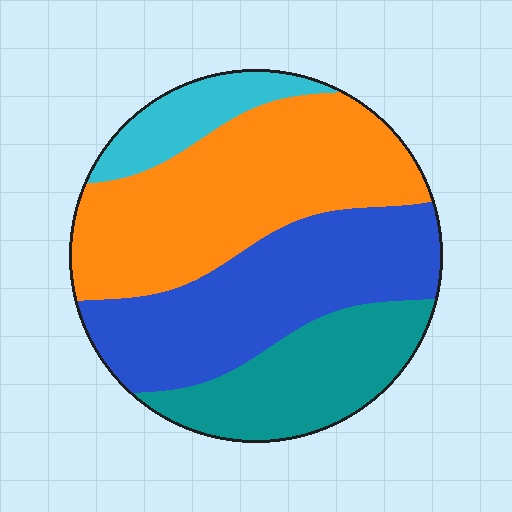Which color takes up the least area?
Cyan, at roughly 10%.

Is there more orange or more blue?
Orange.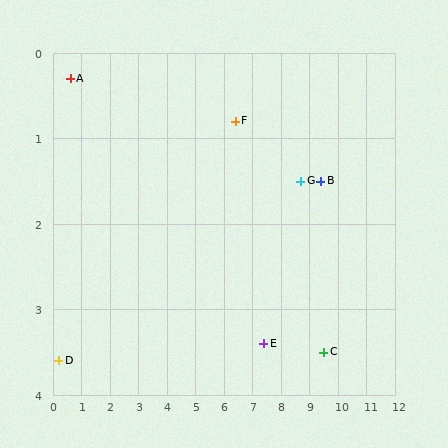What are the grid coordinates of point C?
Point C is at approximately (9.5, 3.5).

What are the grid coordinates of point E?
Point E is at approximately (7.4, 3.4).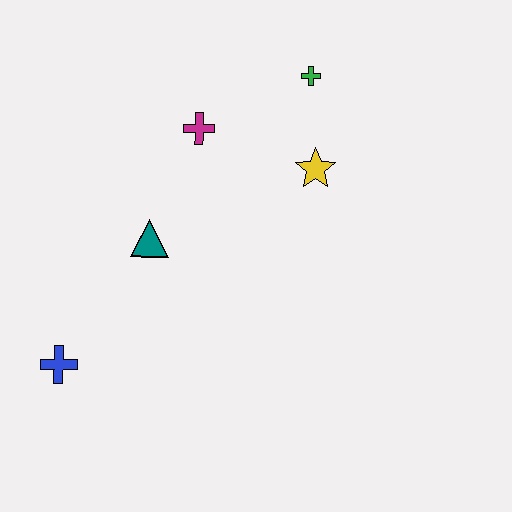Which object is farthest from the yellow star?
The blue cross is farthest from the yellow star.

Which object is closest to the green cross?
The yellow star is closest to the green cross.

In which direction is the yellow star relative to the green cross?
The yellow star is below the green cross.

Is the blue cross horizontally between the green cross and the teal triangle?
No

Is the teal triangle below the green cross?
Yes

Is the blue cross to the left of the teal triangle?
Yes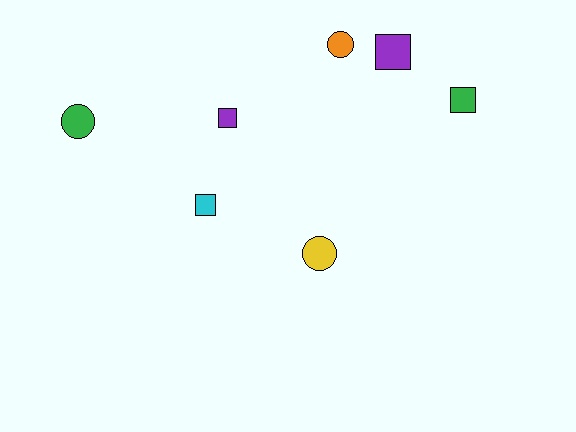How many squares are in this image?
There are 4 squares.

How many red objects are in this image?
There are no red objects.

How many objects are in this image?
There are 7 objects.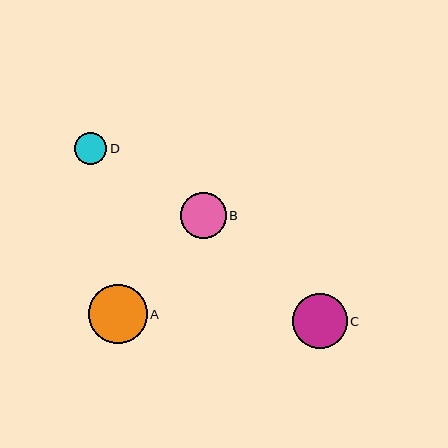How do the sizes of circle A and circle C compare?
Circle A and circle C are approximately the same size.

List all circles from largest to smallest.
From largest to smallest: A, C, B, D.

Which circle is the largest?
Circle A is the largest with a size of approximately 59 pixels.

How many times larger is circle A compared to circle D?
Circle A is approximately 1.8 times the size of circle D.